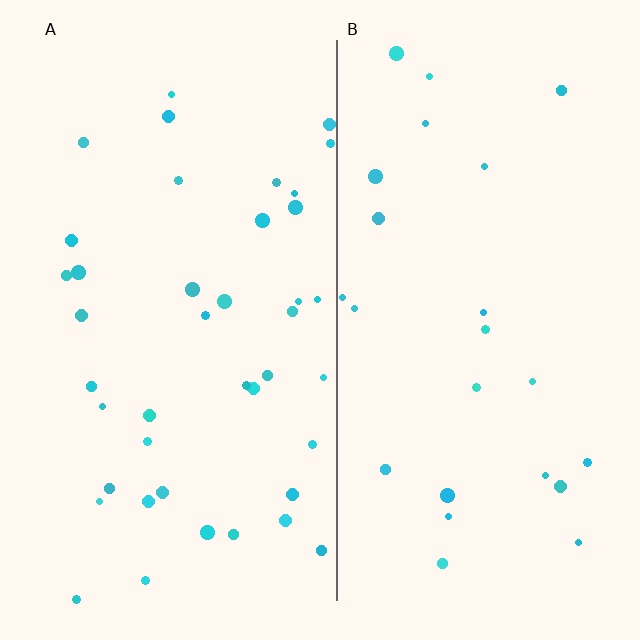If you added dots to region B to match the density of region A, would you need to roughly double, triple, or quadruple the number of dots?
Approximately double.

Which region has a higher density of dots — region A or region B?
A (the left).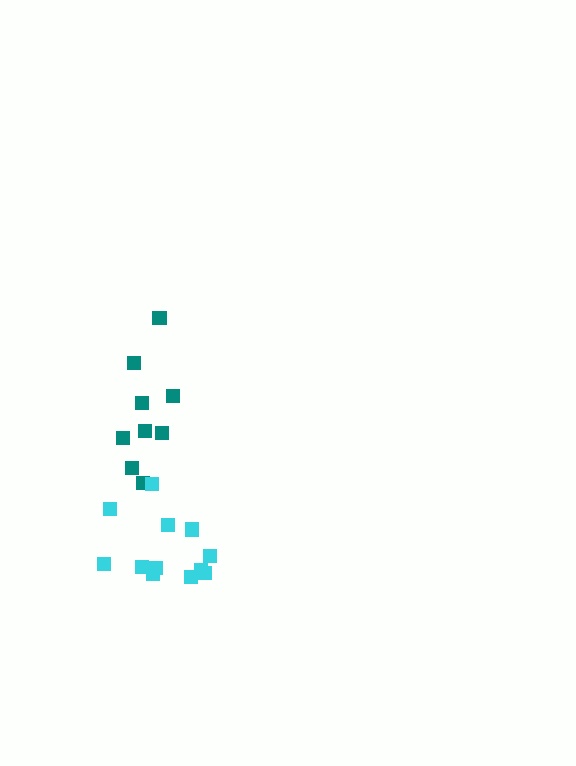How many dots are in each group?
Group 1: 9 dots, Group 2: 12 dots (21 total).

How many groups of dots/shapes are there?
There are 2 groups.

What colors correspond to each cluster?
The clusters are colored: teal, cyan.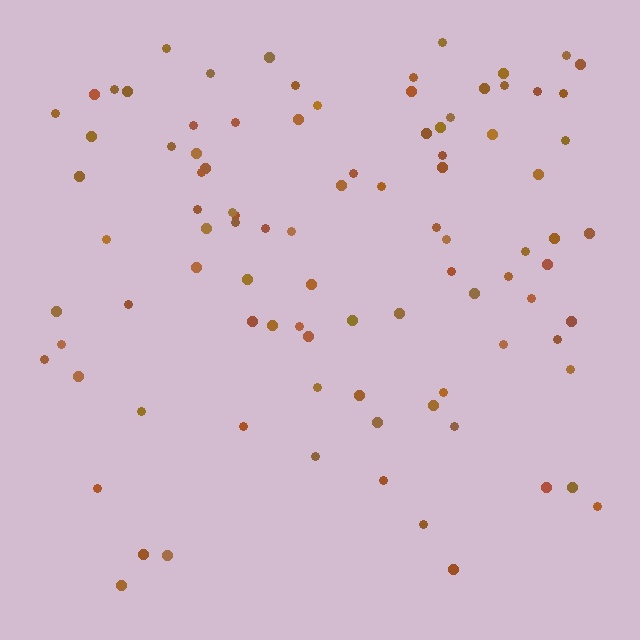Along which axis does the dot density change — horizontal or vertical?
Vertical.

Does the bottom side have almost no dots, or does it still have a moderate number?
Still a moderate number, just noticeably fewer than the top.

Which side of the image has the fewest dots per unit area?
The bottom.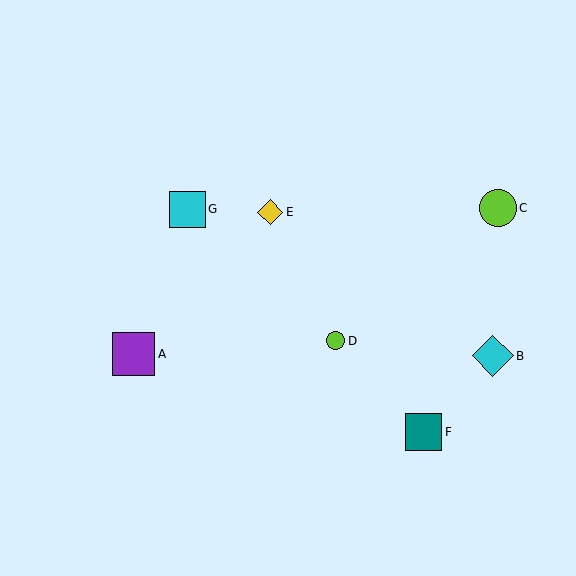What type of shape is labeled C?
Shape C is a lime circle.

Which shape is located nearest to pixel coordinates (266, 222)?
The yellow diamond (labeled E) at (270, 212) is nearest to that location.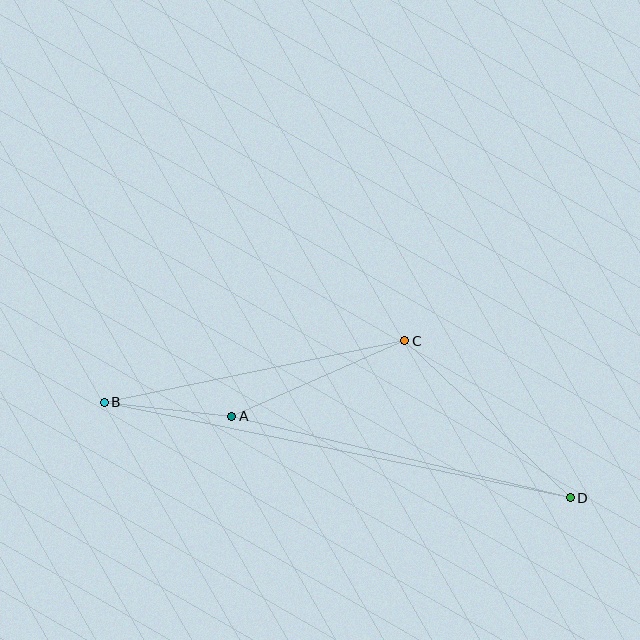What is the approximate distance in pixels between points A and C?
The distance between A and C is approximately 189 pixels.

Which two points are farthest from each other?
Points B and D are farthest from each other.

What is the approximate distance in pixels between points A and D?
The distance between A and D is approximately 348 pixels.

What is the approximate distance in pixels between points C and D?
The distance between C and D is approximately 228 pixels.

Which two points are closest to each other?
Points A and B are closest to each other.